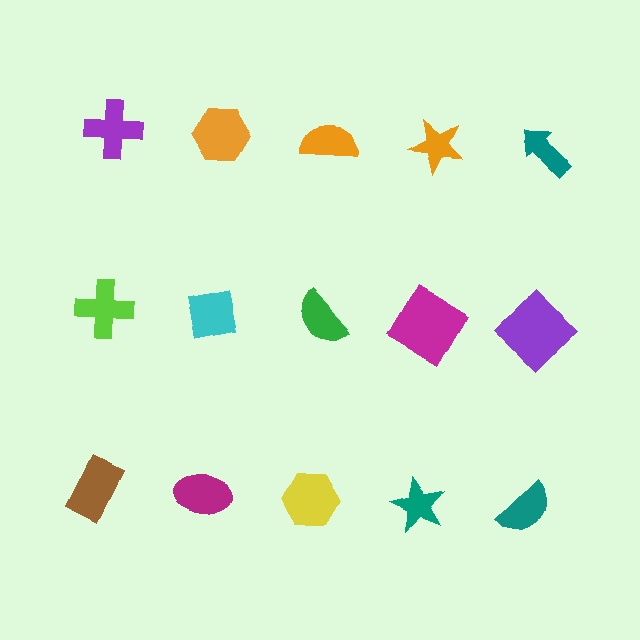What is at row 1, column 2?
An orange hexagon.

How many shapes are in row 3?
5 shapes.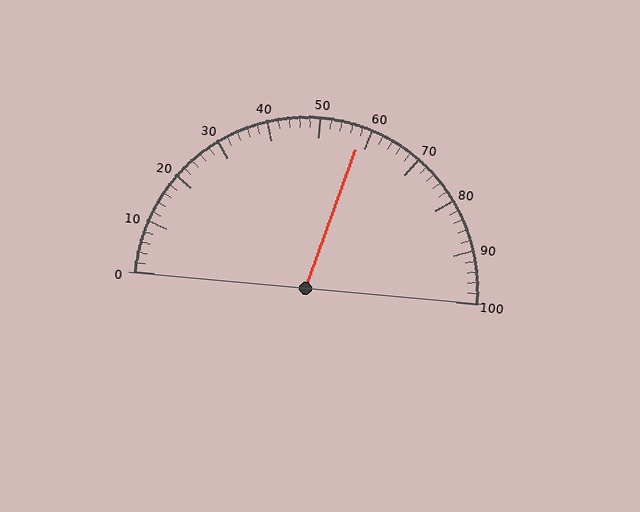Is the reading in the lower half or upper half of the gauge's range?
The reading is in the upper half of the range (0 to 100).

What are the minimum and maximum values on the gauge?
The gauge ranges from 0 to 100.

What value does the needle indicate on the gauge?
The needle indicates approximately 58.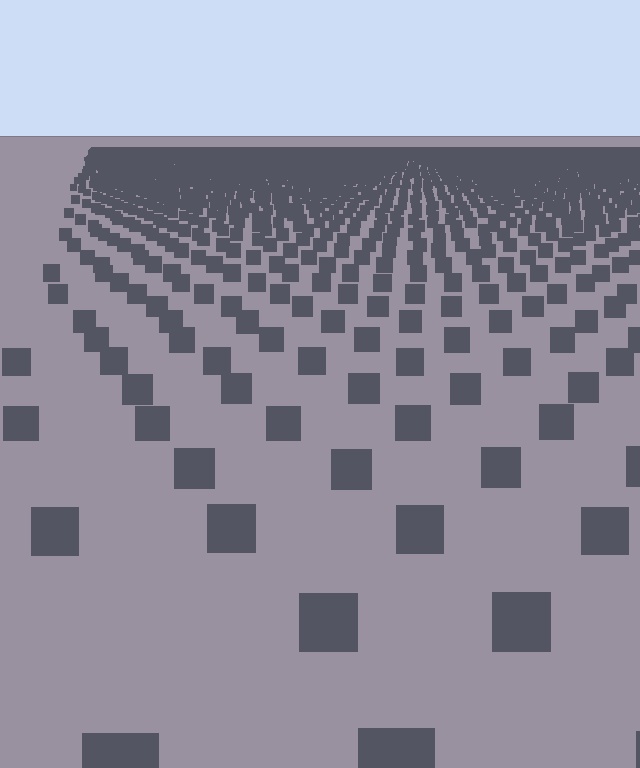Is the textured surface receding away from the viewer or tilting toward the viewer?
The surface is receding away from the viewer. Texture elements get smaller and denser toward the top.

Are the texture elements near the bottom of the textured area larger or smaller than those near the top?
Larger. Near the bottom, elements are closer to the viewer and appear at a bigger on-screen size.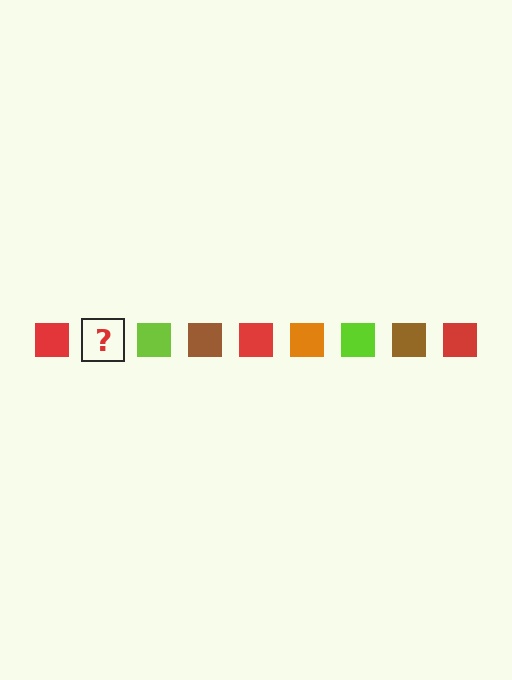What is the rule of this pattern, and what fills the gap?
The rule is that the pattern cycles through red, orange, lime, brown squares. The gap should be filled with an orange square.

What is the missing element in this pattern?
The missing element is an orange square.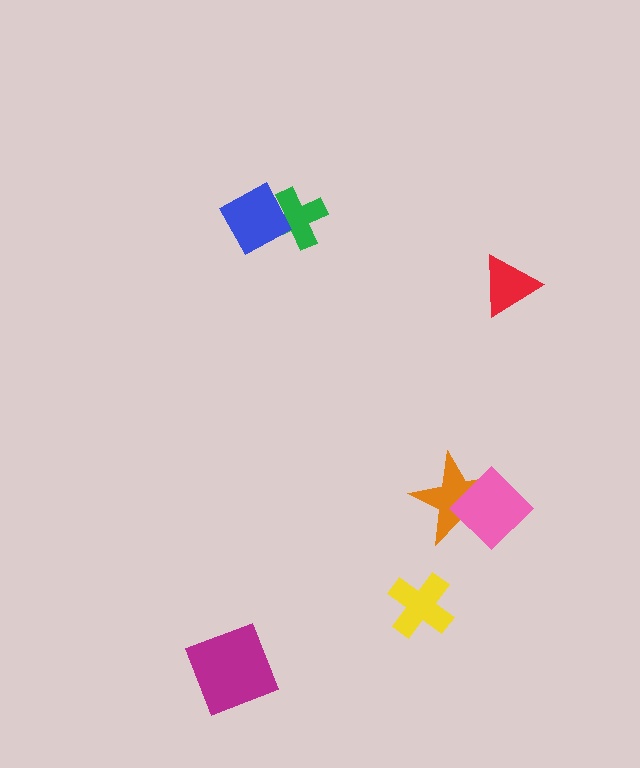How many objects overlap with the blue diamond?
1 object overlaps with the blue diamond.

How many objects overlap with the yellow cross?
0 objects overlap with the yellow cross.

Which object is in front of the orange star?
The pink diamond is in front of the orange star.